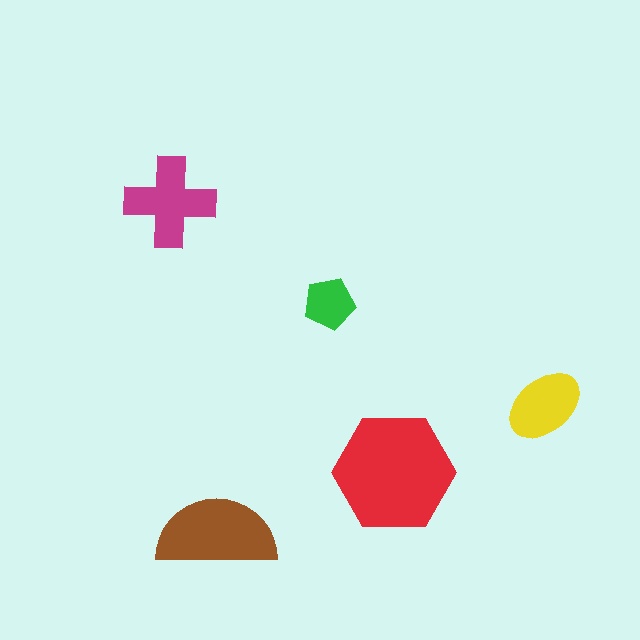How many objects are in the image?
There are 5 objects in the image.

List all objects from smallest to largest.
The green pentagon, the yellow ellipse, the magenta cross, the brown semicircle, the red hexagon.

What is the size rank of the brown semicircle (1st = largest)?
2nd.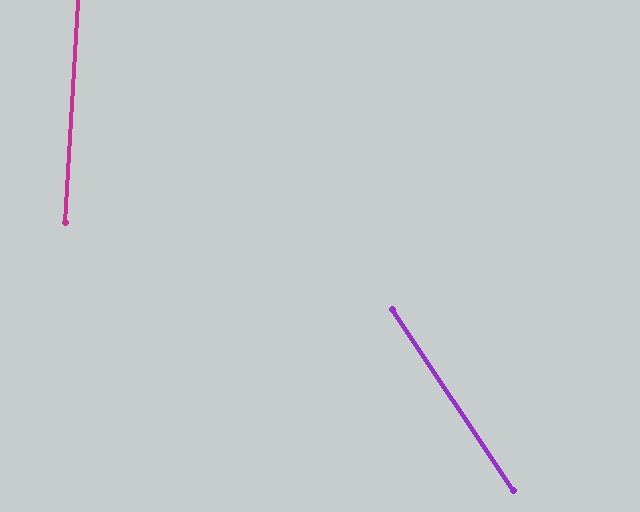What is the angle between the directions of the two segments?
Approximately 37 degrees.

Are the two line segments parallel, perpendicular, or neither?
Neither parallel nor perpendicular — they differ by about 37°.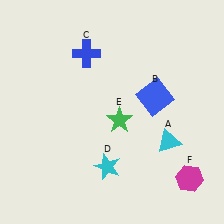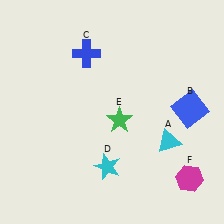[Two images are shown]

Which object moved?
The blue square (B) moved right.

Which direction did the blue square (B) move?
The blue square (B) moved right.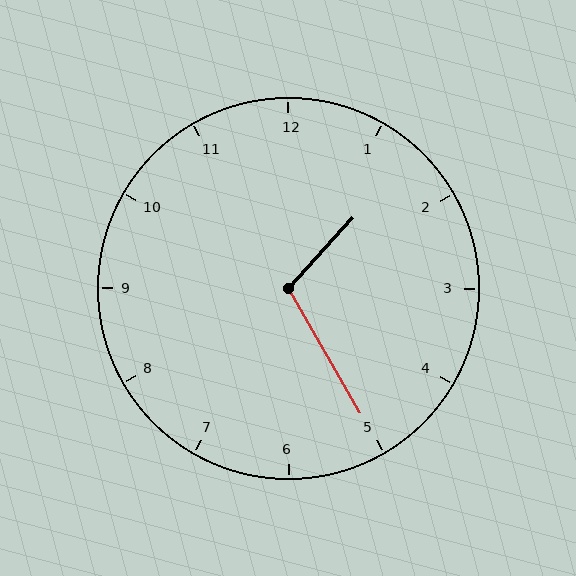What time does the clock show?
1:25.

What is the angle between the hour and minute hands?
Approximately 108 degrees.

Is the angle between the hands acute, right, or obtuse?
It is obtuse.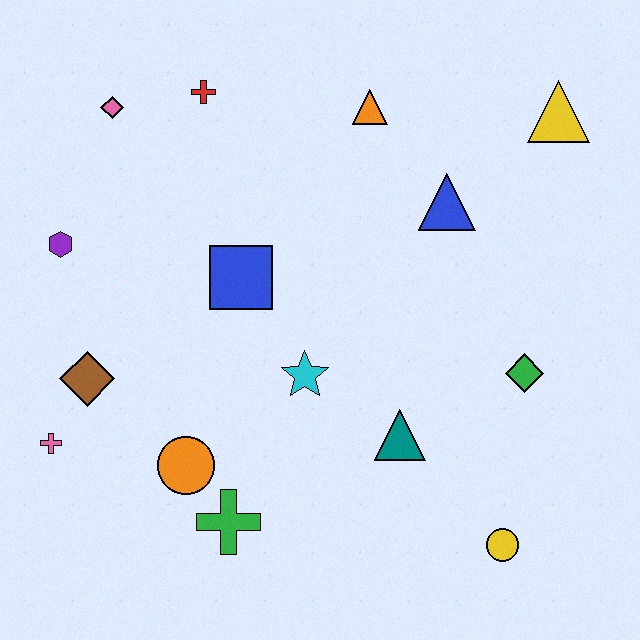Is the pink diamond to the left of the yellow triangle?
Yes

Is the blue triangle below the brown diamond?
No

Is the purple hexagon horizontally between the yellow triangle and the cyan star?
No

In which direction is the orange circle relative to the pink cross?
The orange circle is to the right of the pink cross.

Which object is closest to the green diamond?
The teal triangle is closest to the green diamond.